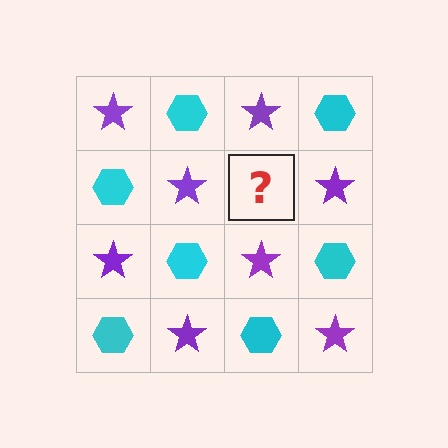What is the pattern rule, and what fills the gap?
The rule is that it alternates purple star and cyan hexagon in a checkerboard pattern. The gap should be filled with a cyan hexagon.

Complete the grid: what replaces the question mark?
The question mark should be replaced with a cyan hexagon.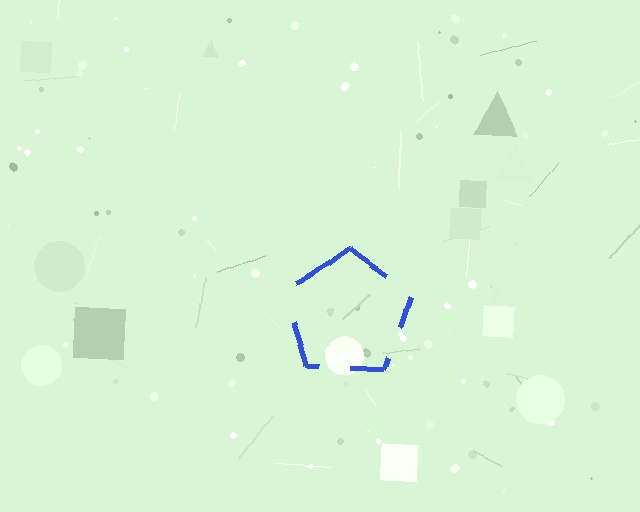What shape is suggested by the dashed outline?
The dashed outline suggests a pentagon.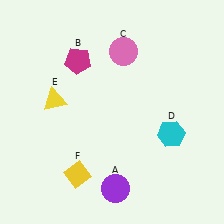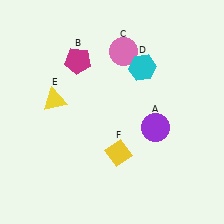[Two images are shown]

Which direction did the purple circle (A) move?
The purple circle (A) moved up.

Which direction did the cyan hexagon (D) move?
The cyan hexagon (D) moved up.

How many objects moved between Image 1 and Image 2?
3 objects moved between the two images.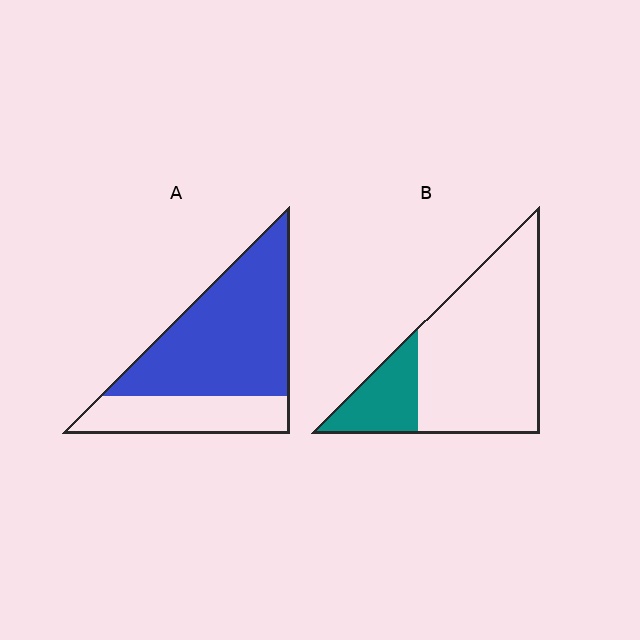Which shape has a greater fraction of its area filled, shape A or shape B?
Shape A.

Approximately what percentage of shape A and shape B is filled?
A is approximately 70% and B is approximately 20%.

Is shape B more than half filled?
No.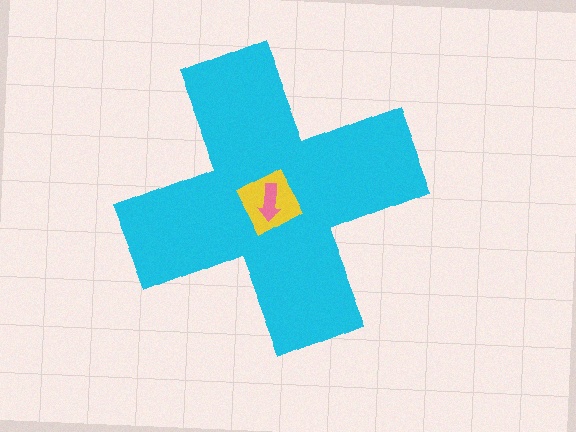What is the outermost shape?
The cyan cross.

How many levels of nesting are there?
3.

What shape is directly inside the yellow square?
The pink arrow.